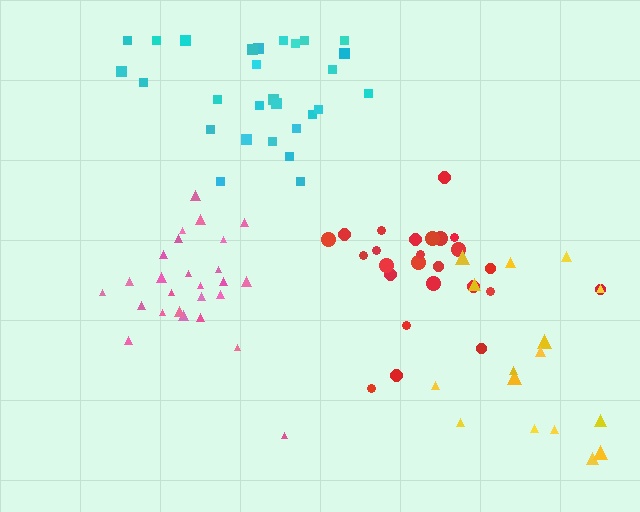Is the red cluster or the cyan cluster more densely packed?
Cyan.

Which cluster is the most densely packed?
Pink.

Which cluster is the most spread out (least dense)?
Yellow.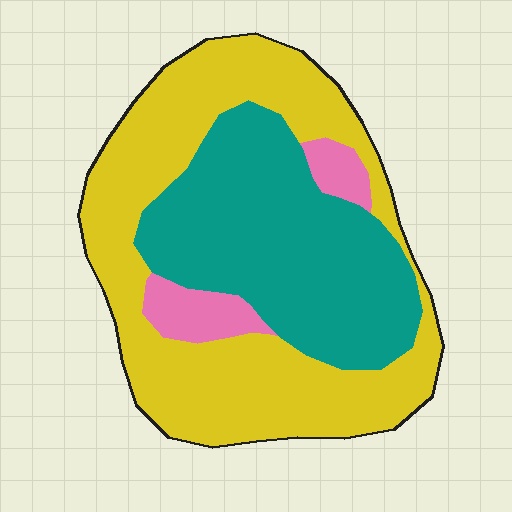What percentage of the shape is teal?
Teal takes up about two fifths (2/5) of the shape.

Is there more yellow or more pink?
Yellow.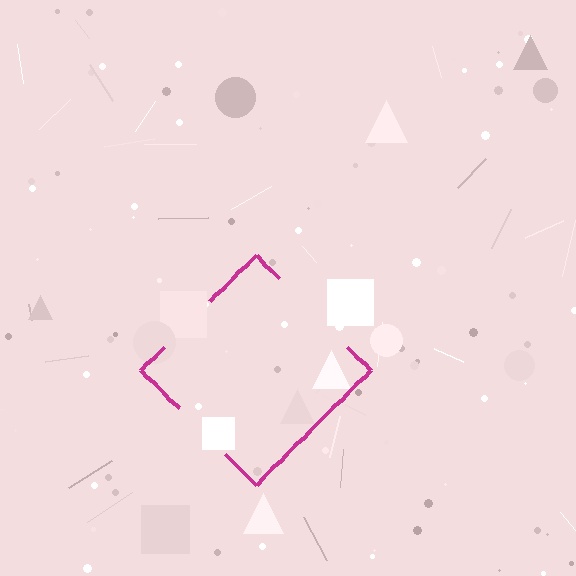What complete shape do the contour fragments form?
The contour fragments form a diamond.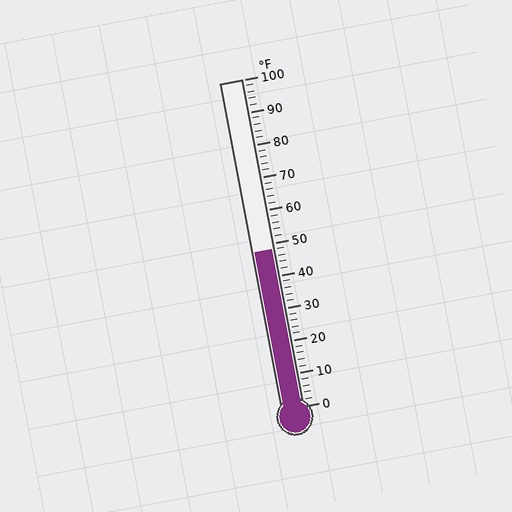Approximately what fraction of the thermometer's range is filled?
The thermometer is filled to approximately 50% of its range.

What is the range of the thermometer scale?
The thermometer scale ranges from 0°F to 100°F.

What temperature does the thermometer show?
The thermometer shows approximately 48°F.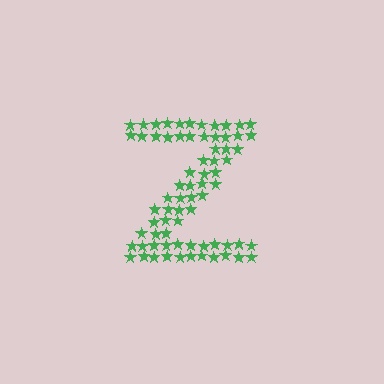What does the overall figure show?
The overall figure shows the letter Z.